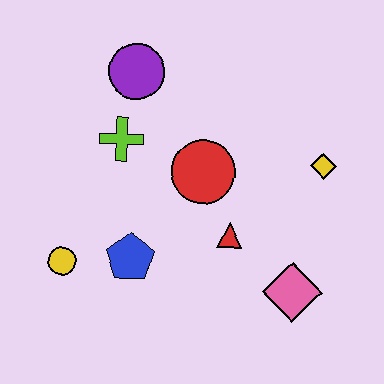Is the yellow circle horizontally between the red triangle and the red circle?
No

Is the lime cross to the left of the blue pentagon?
Yes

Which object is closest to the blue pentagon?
The yellow circle is closest to the blue pentagon.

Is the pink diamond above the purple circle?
No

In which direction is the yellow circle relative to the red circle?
The yellow circle is to the left of the red circle.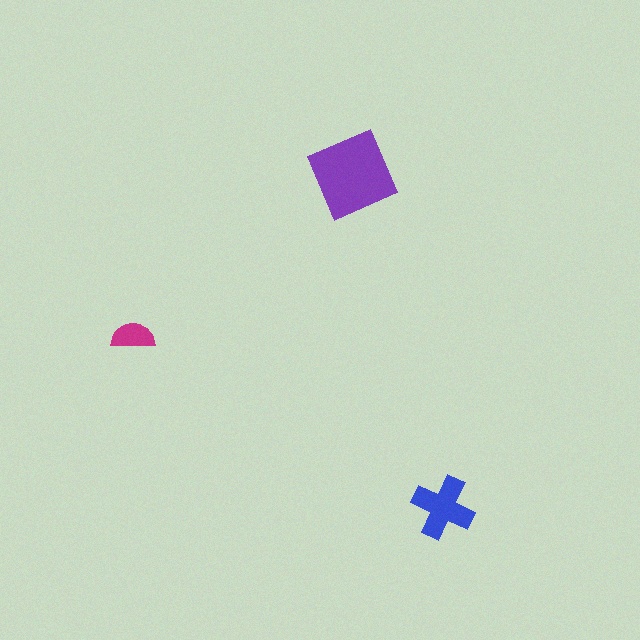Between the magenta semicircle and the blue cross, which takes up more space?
The blue cross.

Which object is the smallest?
The magenta semicircle.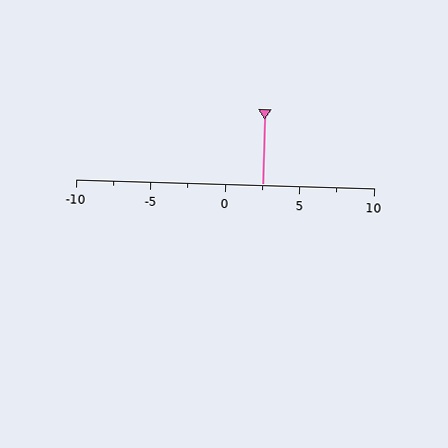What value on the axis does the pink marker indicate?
The marker indicates approximately 2.5.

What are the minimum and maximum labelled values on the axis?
The axis runs from -10 to 10.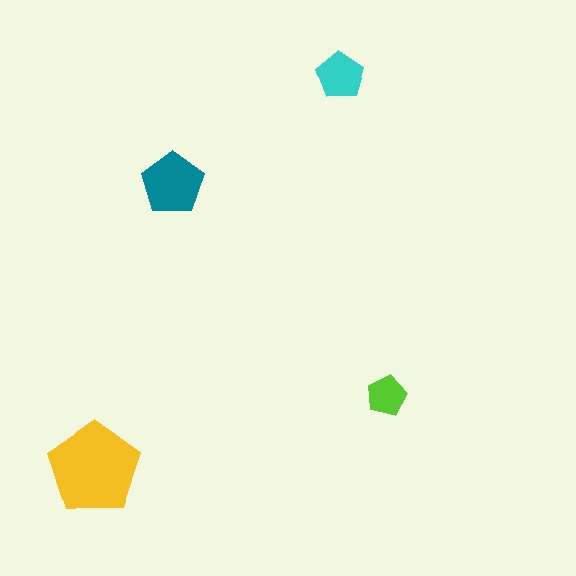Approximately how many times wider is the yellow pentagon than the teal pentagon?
About 1.5 times wider.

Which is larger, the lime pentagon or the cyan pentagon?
The cyan one.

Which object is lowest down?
The yellow pentagon is bottommost.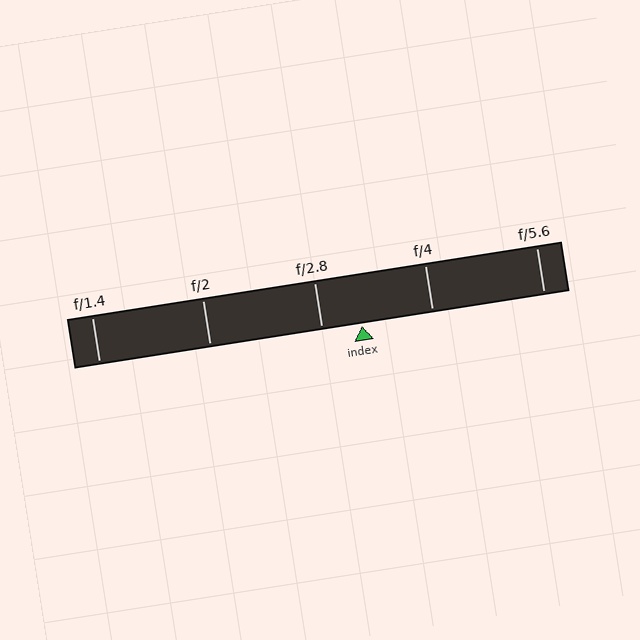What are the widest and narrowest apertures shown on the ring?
The widest aperture shown is f/1.4 and the narrowest is f/5.6.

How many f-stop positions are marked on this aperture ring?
There are 5 f-stop positions marked.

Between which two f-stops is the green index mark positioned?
The index mark is between f/2.8 and f/4.